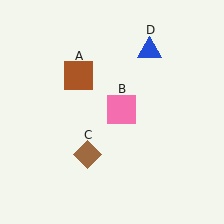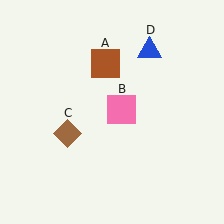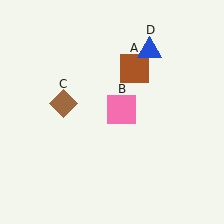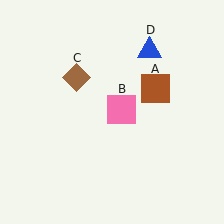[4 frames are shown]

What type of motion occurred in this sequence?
The brown square (object A), brown diamond (object C) rotated clockwise around the center of the scene.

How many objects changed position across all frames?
2 objects changed position: brown square (object A), brown diamond (object C).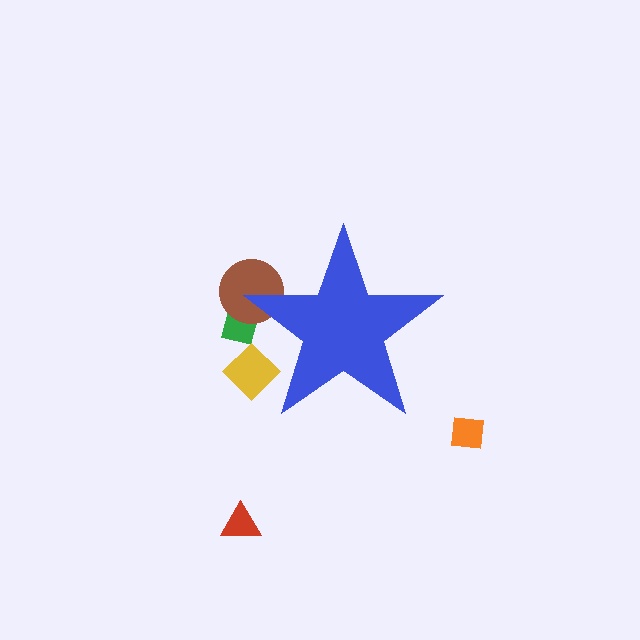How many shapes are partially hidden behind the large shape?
3 shapes are partially hidden.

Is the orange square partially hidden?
No, the orange square is fully visible.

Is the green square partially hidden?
Yes, the green square is partially hidden behind the blue star.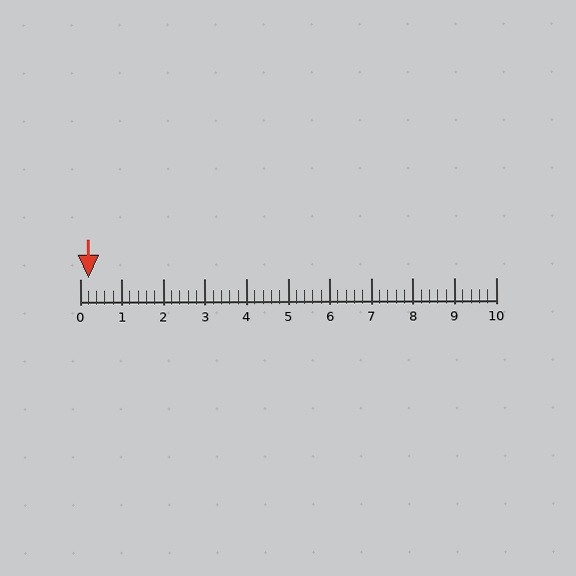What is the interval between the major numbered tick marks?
The major tick marks are spaced 1 units apart.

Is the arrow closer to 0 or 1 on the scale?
The arrow is closer to 0.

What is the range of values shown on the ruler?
The ruler shows values from 0 to 10.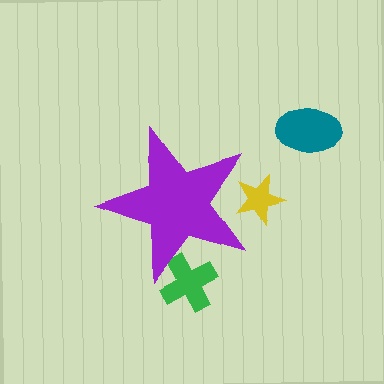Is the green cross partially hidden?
Yes, the green cross is partially hidden behind the purple star.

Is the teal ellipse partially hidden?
No, the teal ellipse is fully visible.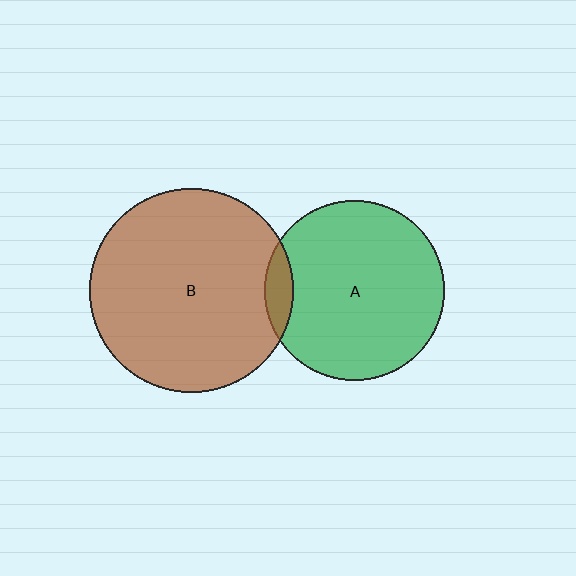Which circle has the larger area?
Circle B (brown).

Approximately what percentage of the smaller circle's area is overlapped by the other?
Approximately 10%.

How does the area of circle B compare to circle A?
Approximately 1.3 times.